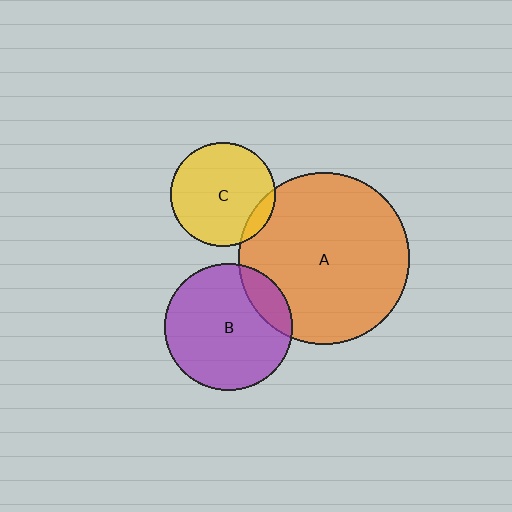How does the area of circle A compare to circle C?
Approximately 2.7 times.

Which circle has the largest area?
Circle A (orange).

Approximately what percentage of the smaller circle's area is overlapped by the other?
Approximately 15%.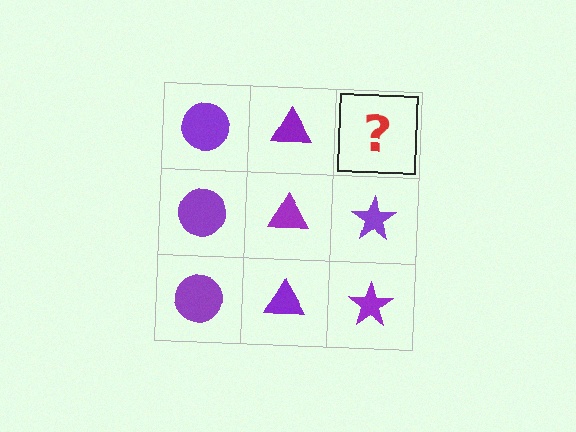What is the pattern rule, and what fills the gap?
The rule is that each column has a consistent shape. The gap should be filled with a purple star.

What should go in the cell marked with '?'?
The missing cell should contain a purple star.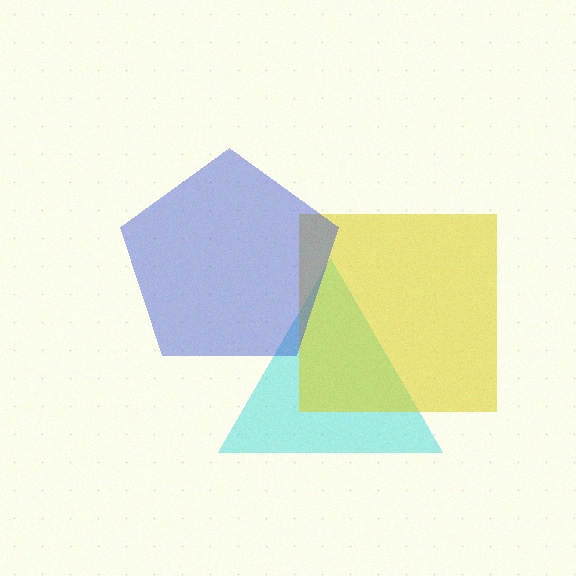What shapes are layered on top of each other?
The layered shapes are: a cyan triangle, a yellow square, a blue pentagon.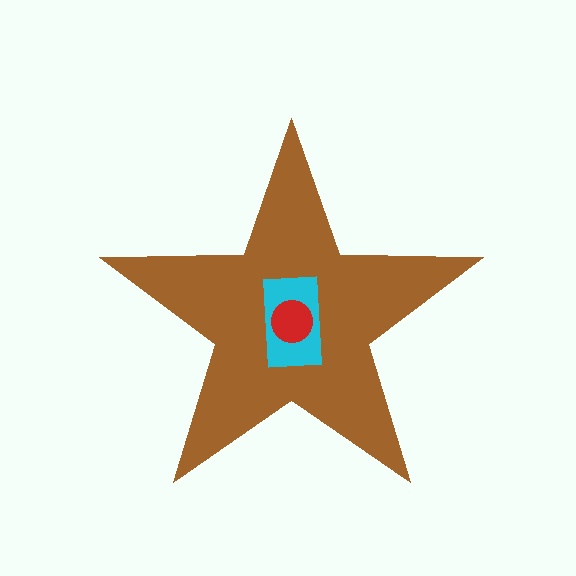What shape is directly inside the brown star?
The cyan rectangle.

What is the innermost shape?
The red circle.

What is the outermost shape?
The brown star.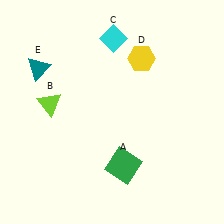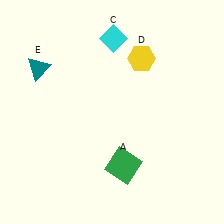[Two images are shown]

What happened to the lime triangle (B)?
The lime triangle (B) was removed in Image 2. It was in the top-left area of Image 1.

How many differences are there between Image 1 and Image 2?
There is 1 difference between the two images.